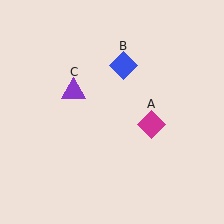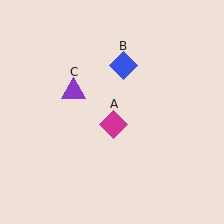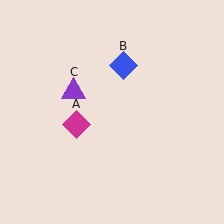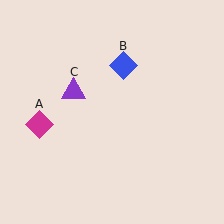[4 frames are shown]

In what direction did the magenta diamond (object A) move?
The magenta diamond (object A) moved left.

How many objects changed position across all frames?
1 object changed position: magenta diamond (object A).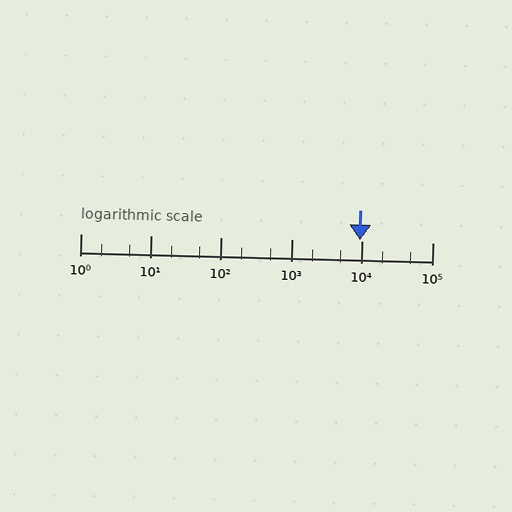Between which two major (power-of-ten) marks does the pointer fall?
The pointer is between 1000 and 10000.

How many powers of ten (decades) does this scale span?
The scale spans 5 decades, from 1 to 100000.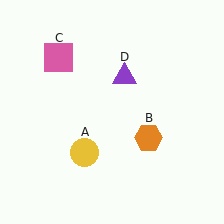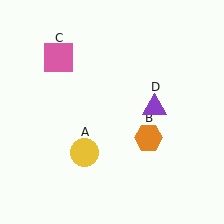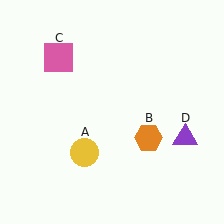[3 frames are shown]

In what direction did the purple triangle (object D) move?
The purple triangle (object D) moved down and to the right.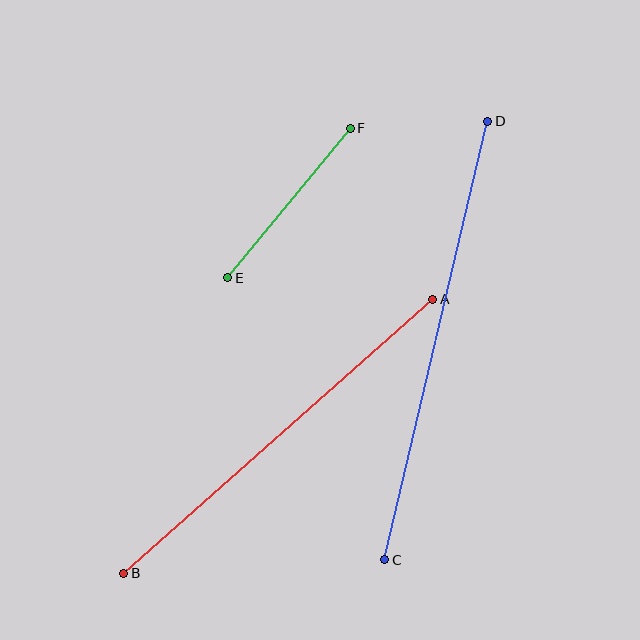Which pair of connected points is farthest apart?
Points C and D are farthest apart.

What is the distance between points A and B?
The distance is approximately 413 pixels.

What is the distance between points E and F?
The distance is approximately 194 pixels.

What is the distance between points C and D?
The distance is approximately 451 pixels.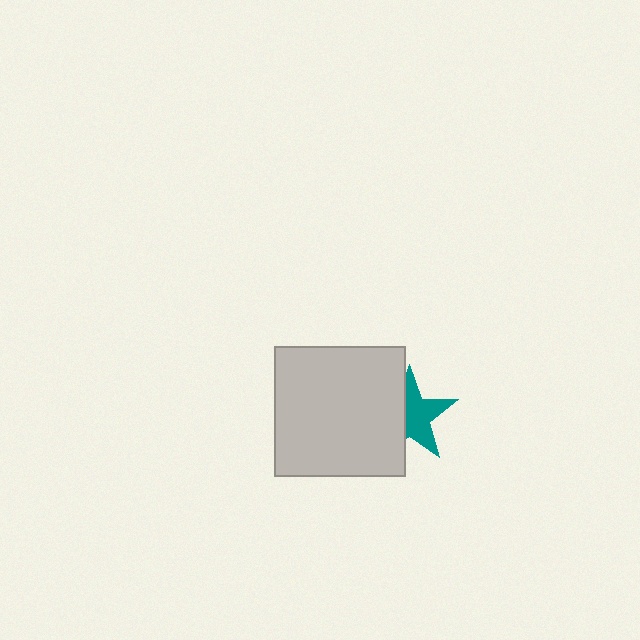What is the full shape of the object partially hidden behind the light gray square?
The partially hidden object is a teal star.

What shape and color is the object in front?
The object in front is a light gray square.